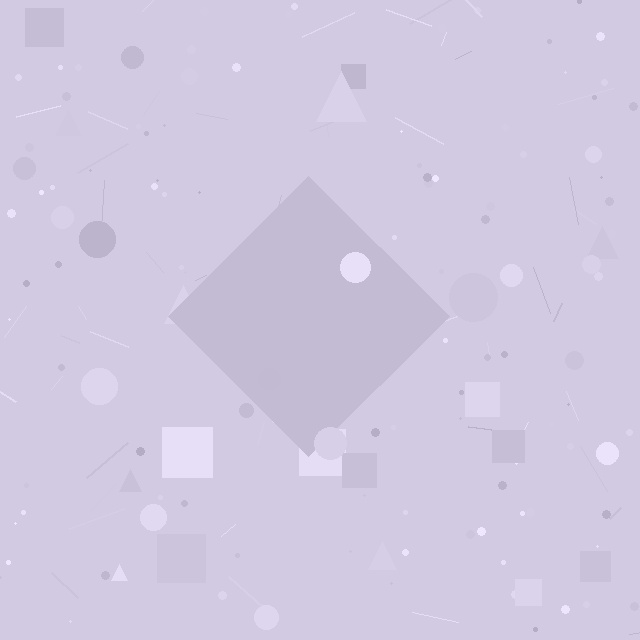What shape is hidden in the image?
A diamond is hidden in the image.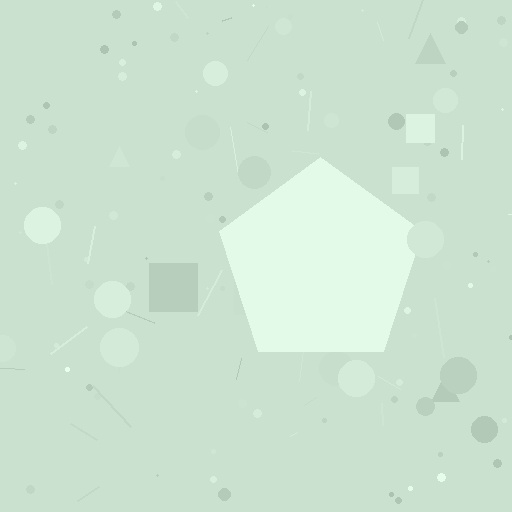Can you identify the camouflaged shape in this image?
The camouflaged shape is a pentagon.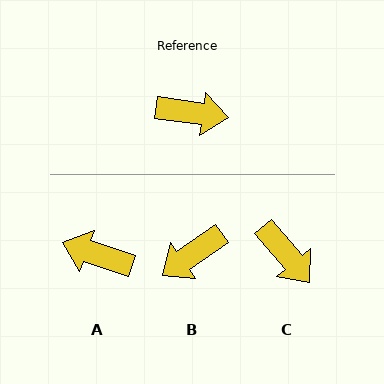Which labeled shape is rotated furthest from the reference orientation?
A, about 169 degrees away.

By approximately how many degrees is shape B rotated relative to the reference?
Approximately 137 degrees clockwise.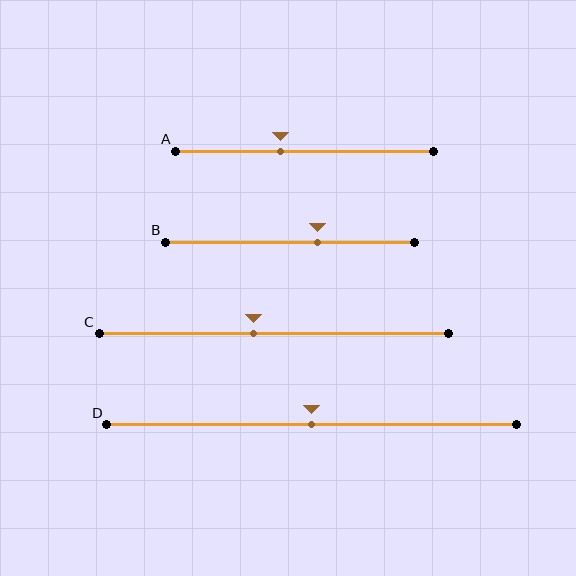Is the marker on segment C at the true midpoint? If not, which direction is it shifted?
No, the marker on segment C is shifted to the left by about 6% of the segment length.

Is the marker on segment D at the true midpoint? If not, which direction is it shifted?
Yes, the marker on segment D is at the true midpoint.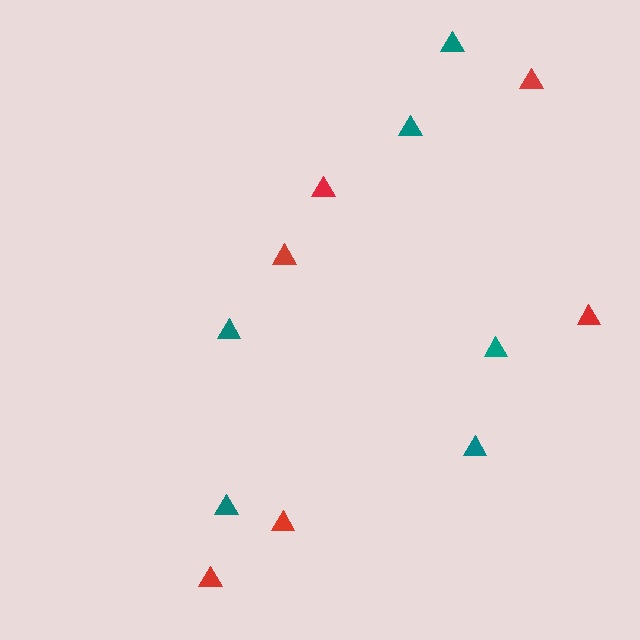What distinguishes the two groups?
There are 2 groups: one group of red triangles (6) and one group of teal triangles (6).